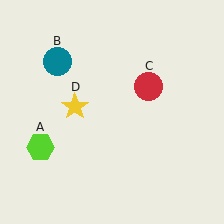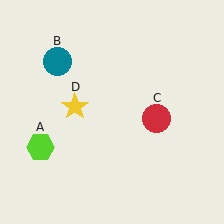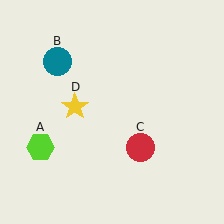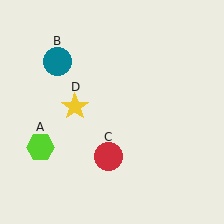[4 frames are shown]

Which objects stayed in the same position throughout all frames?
Lime hexagon (object A) and teal circle (object B) and yellow star (object D) remained stationary.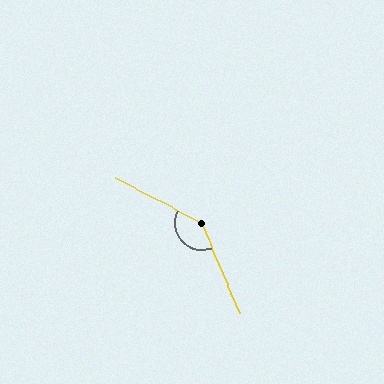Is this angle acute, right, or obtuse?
It is obtuse.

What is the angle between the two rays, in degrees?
Approximately 140 degrees.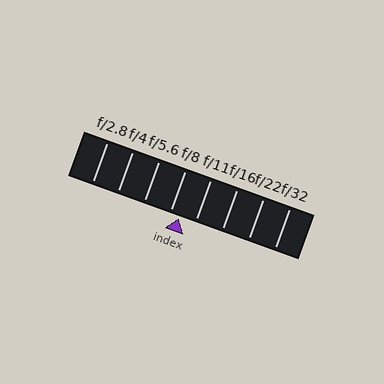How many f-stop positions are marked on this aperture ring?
There are 8 f-stop positions marked.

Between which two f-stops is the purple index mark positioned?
The index mark is between f/8 and f/11.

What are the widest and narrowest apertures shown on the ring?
The widest aperture shown is f/2.8 and the narrowest is f/32.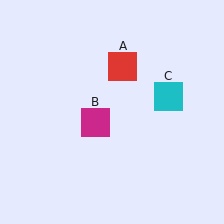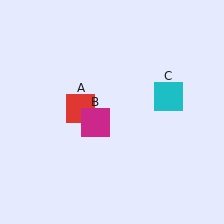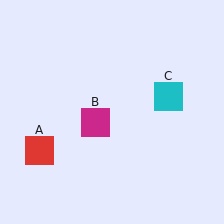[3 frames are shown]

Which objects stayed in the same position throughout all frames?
Magenta square (object B) and cyan square (object C) remained stationary.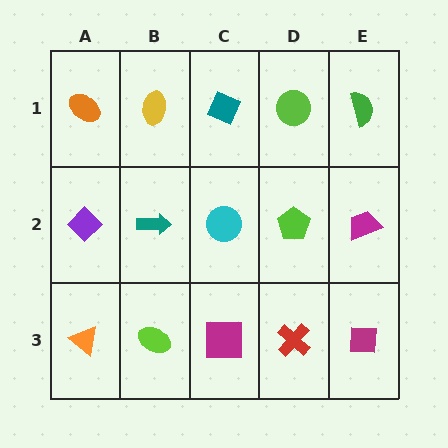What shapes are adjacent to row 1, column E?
A magenta trapezoid (row 2, column E), a lime circle (row 1, column D).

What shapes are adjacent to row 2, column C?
A teal diamond (row 1, column C), a magenta square (row 3, column C), a teal arrow (row 2, column B), a lime pentagon (row 2, column D).